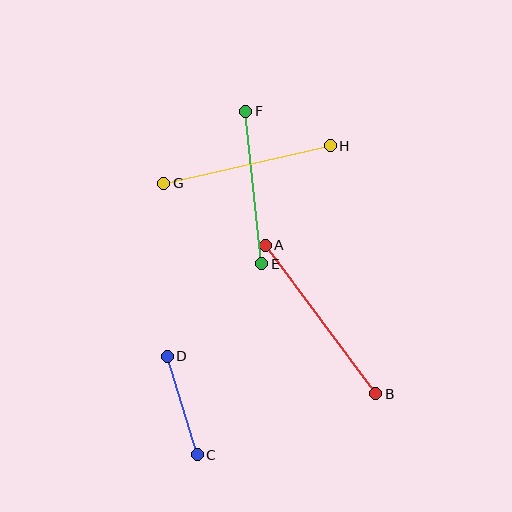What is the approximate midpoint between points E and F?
The midpoint is at approximately (254, 187) pixels.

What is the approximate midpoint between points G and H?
The midpoint is at approximately (247, 164) pixels.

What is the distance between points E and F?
The distance is approximately 153 pixels.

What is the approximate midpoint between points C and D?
The midpoint is at approximately (182, 405) pixels.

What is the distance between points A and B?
The distance is approximately 185 pixels.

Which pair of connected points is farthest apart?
Points A and B are farthest apart.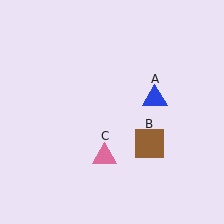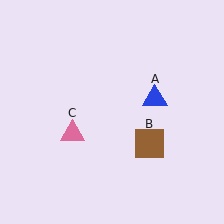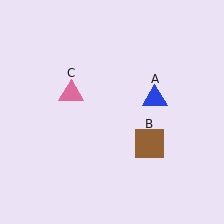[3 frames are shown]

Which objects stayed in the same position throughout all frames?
Blue triangle (object A) and brown square (object B) remained stationary.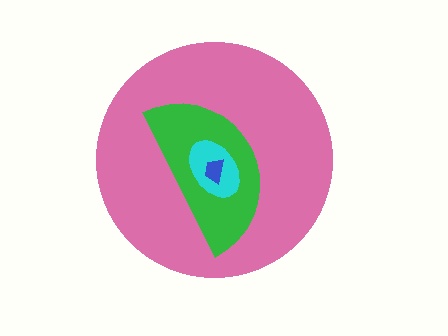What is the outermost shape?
The pink circle.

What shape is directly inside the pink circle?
The green semicircle.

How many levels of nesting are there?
4.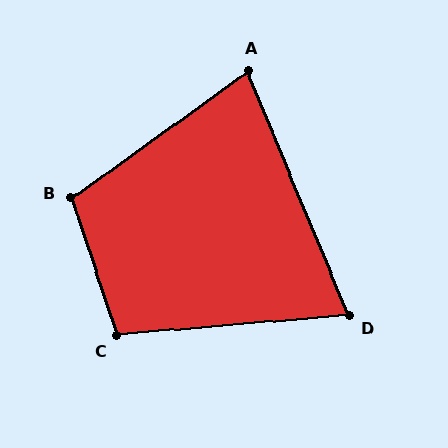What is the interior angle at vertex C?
Approximately 103 degrees (obtuse).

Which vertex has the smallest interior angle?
D, at approximately 72 degrees.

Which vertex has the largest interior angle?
B, at approximately 108 degrees.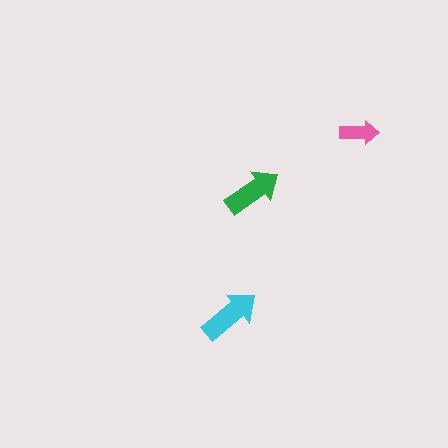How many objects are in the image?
There are 3 objects in the image.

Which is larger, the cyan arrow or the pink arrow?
The cyan one.